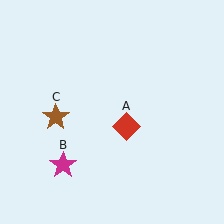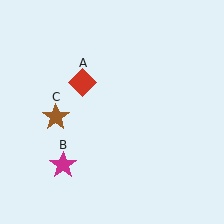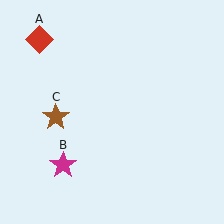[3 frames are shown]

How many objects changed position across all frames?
1 object changed position: red diamond (object A).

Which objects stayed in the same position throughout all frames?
Magenta star (object B) and brown star (object C) remained stationary.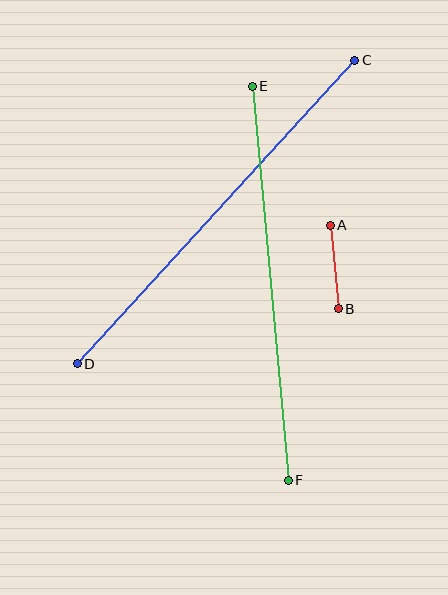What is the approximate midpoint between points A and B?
The midpoint is at approximately (334, 267) pixels.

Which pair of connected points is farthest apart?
Points C and D are farthest apart.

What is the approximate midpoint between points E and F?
The midpoint is at approximately (270, 283) pixels.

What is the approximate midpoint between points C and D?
The midpoint is at approximately (216, 212) pixels.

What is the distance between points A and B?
The distance is approximately 84 pixels.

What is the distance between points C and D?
The distance is approximately 411 pixels.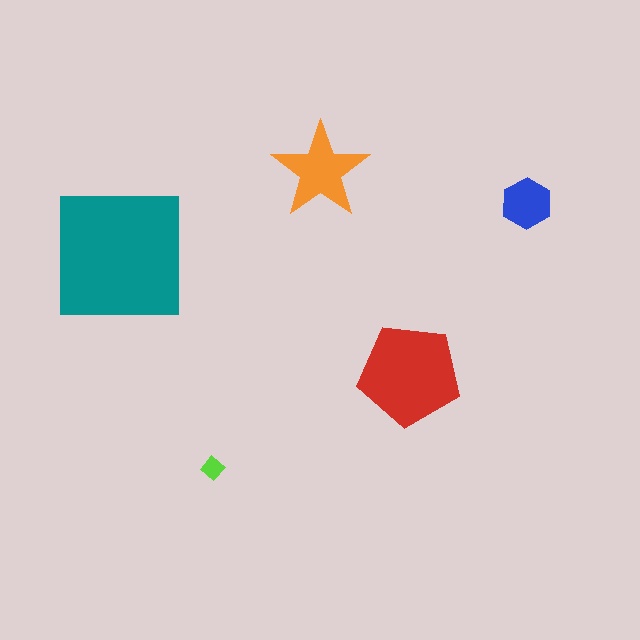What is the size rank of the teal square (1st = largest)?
1st.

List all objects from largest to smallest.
The teal square, the red pentagon, the orange star, the blue hexagon, the lime diamond.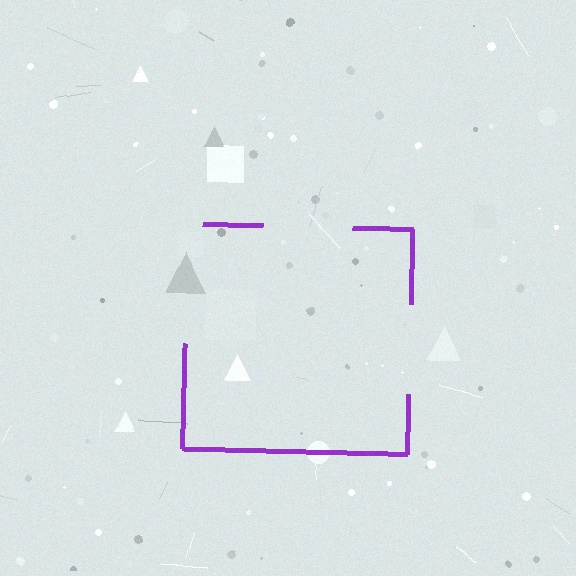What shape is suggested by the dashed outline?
The dashed outline suggests a square.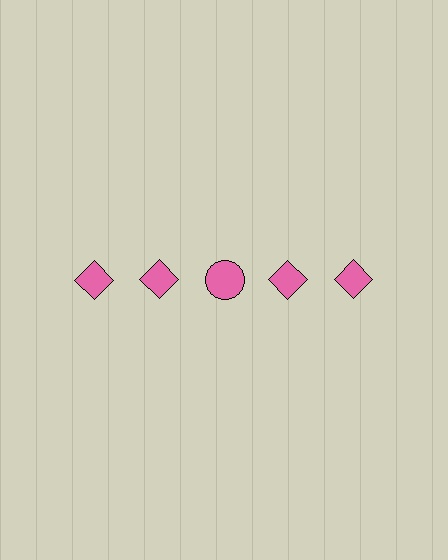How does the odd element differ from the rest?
It has a different shape: circle instead of diamond.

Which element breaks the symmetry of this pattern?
The pink circle in the top row, center column breaks the symmetry. All other shapes are pink diamonds.